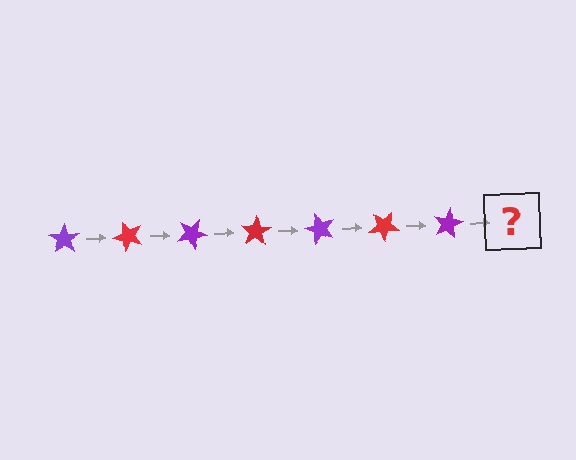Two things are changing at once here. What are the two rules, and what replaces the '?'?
The two rules are that it rotates 50 degrees each step and the color cycles through purple and red. The '?' should be a red star, rotated 350 degrees from the start.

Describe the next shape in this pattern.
It should be a red star, rotated 350 degrees from the start.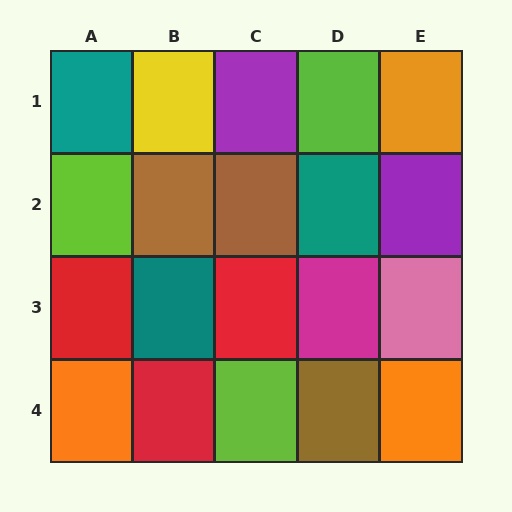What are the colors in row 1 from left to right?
Teal, yellow, purple, lime, orange.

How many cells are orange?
3 cells are orange.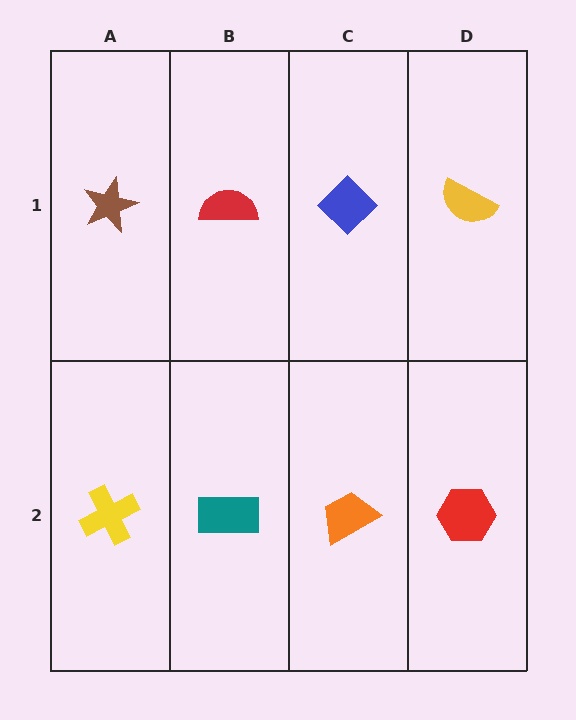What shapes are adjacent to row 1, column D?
A red hexagon (row 2, column D), a blue diamond (row 1, column C).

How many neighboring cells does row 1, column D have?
2.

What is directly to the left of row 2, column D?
An orange trapezoid.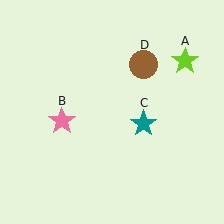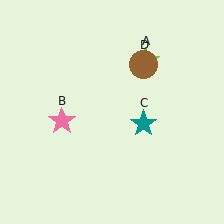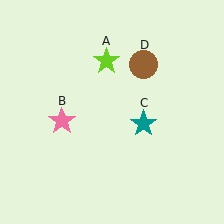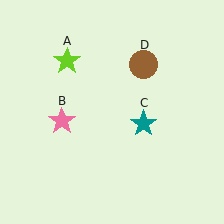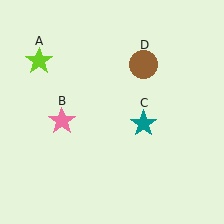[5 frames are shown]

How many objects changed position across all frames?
1 object changed position: lime star (object A).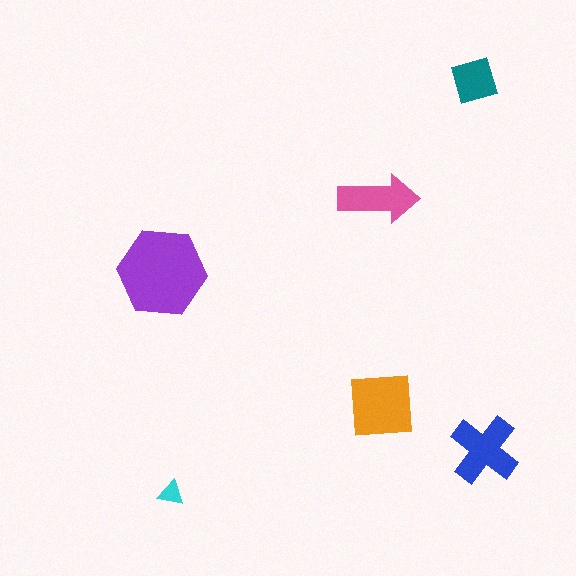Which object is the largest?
The purple hexagon.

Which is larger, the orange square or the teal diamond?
The orange square.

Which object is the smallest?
The cyan triangle.